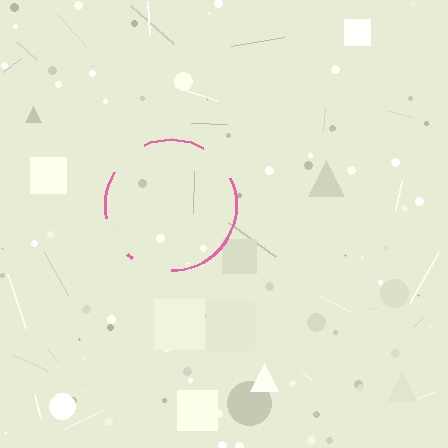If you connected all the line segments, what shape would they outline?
They would outline a circle.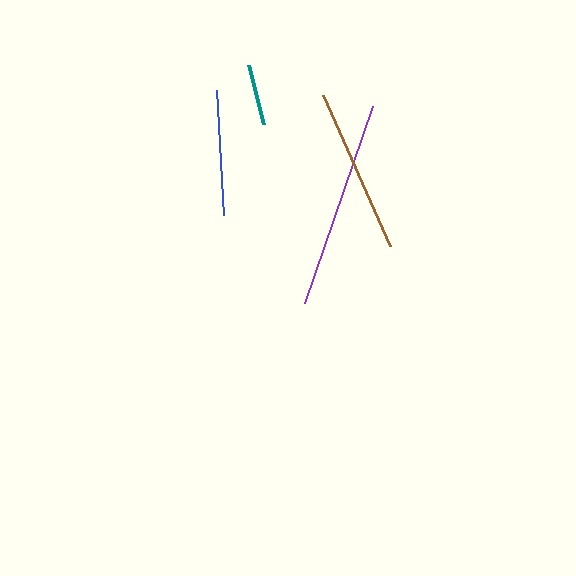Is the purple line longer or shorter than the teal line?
The purple line is longer than the teal line.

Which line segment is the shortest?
The teal line is the shortest at approximately 61 pixels.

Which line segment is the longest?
The purple line is the longest at approximately 208 pixels.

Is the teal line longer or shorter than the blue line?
The blue line is longer than the teal line.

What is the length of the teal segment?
The teal segment is approximately 61 pixels long.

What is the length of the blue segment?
The blue segment is approximately 125 pixels long.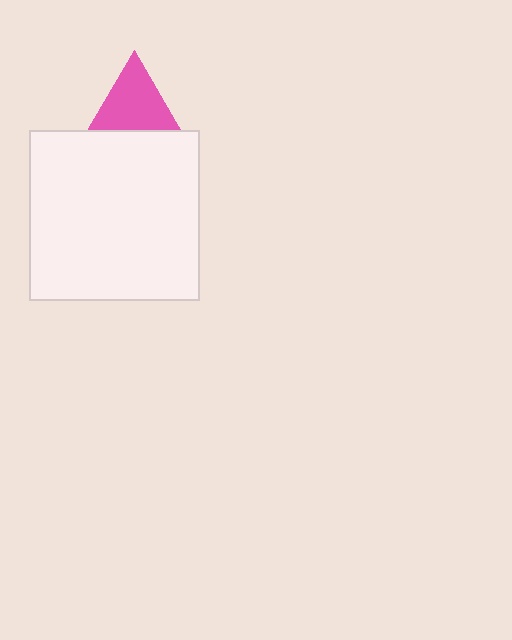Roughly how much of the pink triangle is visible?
About half of it is visible (roughly 59%).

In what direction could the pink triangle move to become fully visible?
The pink triangle could move up. That would shift it out from behind the white square entirely.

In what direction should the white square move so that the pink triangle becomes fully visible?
The white square should move down. That is the shortest direction to clear the overlap and leave the pink triangle fully visible.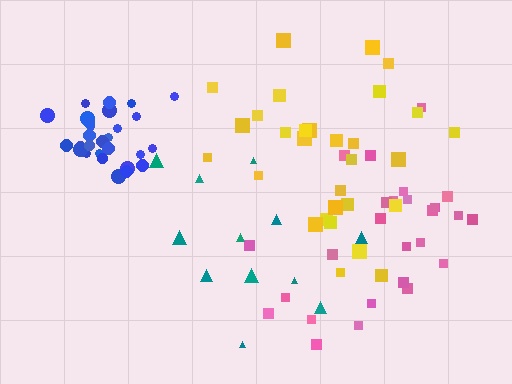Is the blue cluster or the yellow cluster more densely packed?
Blue.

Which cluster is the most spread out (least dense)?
Teal.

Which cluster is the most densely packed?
Blue.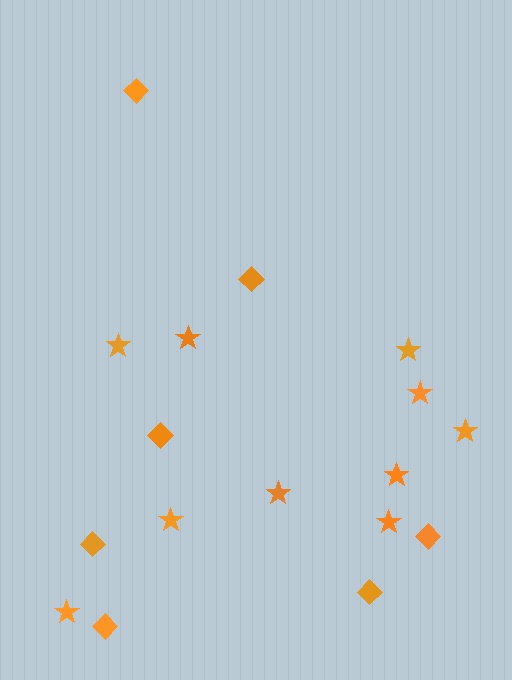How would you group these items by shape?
There are 2 groups: one group of diamonds (7) and one group of stars (10).